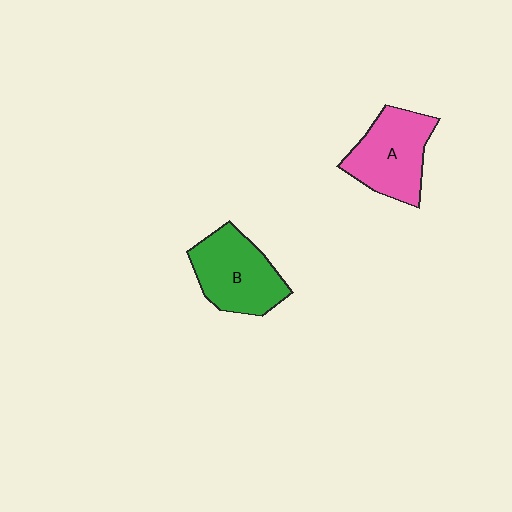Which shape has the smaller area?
Shape A (pink).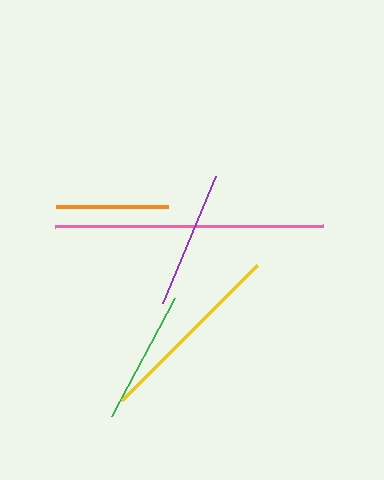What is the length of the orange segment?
The orange segment is approximately 111 pixels long.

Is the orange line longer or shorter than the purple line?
The purple line is longer than the orange line.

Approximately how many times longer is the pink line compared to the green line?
The pink line is approximately 2.0 times the length of the green line.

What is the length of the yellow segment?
The yellow segment is approximately 191 pixels long.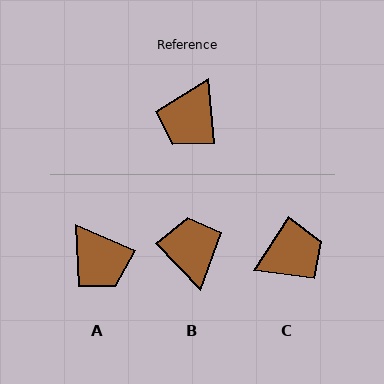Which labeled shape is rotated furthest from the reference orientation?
B, about 142 degrees away.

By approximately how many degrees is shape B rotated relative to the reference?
Approximately 142 degrees clockwise.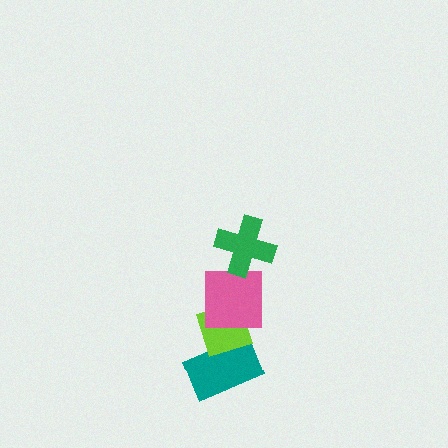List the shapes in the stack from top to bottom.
From top to bottom: the green cross, the pink square, the lime diamond, the teal rectangle.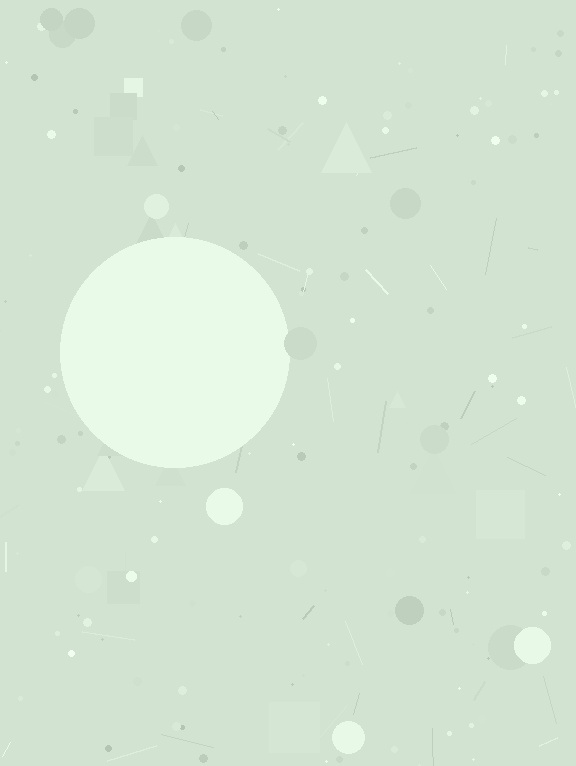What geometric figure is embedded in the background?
A circle is embedded in the background.